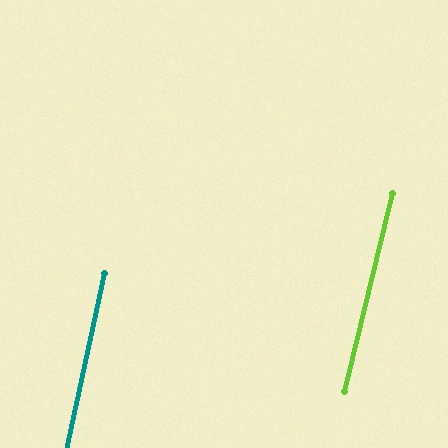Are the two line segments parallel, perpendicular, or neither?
Parallel — their directions differ by only 1.5°.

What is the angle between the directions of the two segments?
Approximately 1 degree.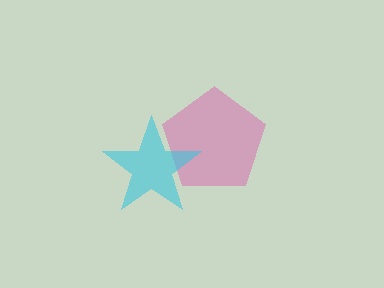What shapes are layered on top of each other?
The layered shapes are: a pink pentagon, a cyan star.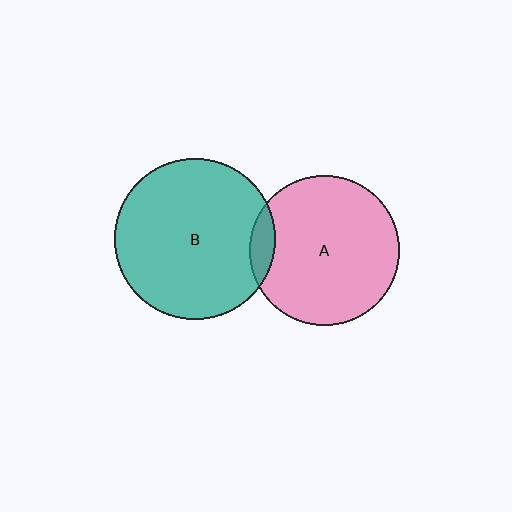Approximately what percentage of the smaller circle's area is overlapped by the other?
Approximately 10%.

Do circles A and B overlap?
Yes.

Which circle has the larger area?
Circle B (teal).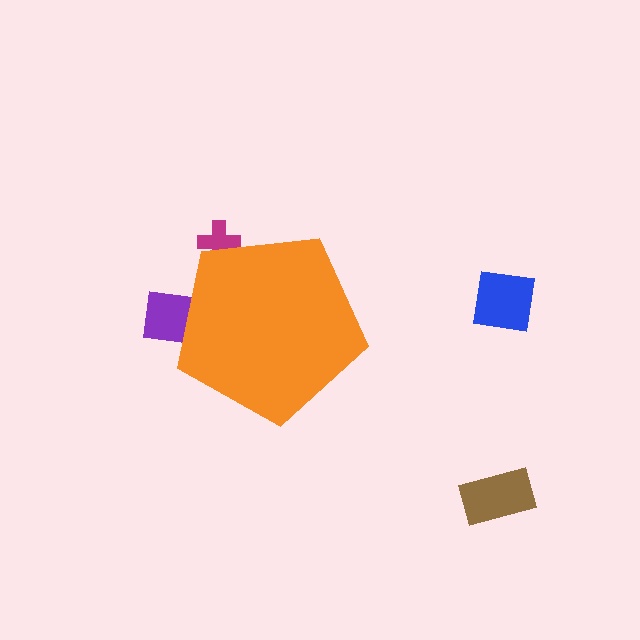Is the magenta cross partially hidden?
Yes, the magenta cross is partially hidden behind the orange pentagon.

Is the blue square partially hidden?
No, the blue square is fully visible.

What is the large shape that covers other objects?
An orange pentagon.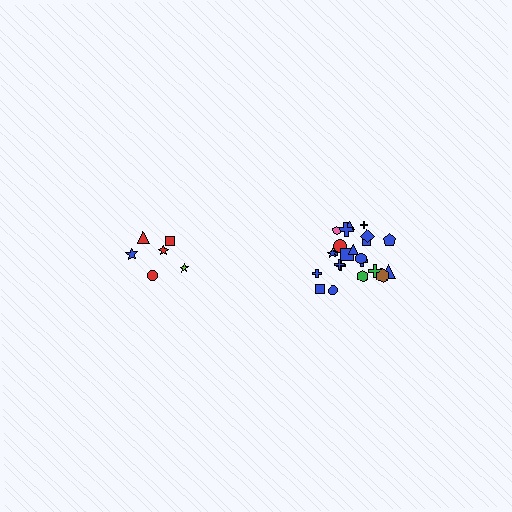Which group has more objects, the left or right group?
The right group.